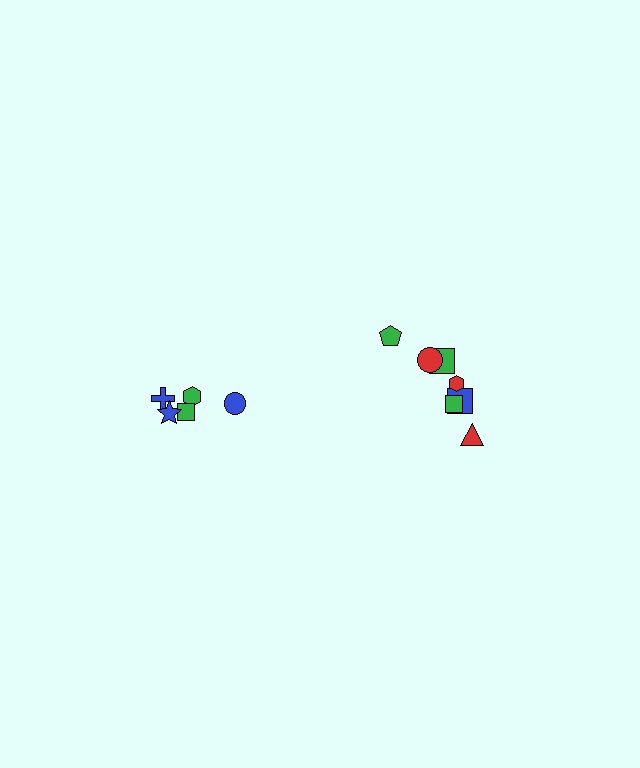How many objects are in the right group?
There are 7 objects.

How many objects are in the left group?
There are 5 objects.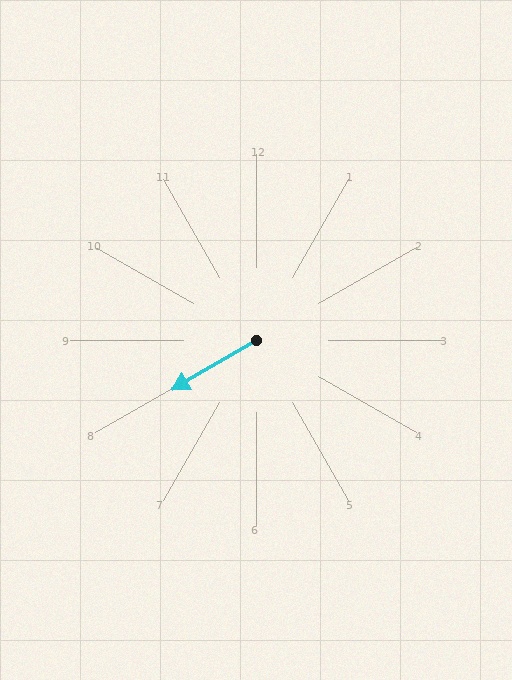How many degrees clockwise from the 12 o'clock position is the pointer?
Approximately 240 degrees.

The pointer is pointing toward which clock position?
Roughly 8 o'clock.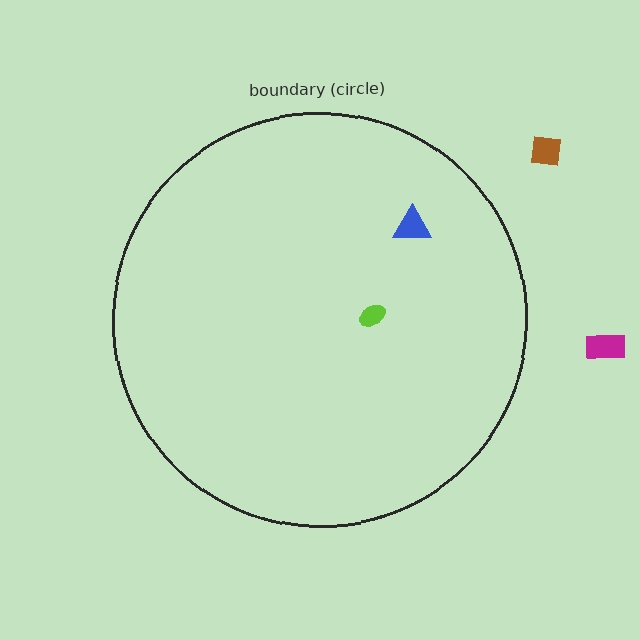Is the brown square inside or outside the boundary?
Outside.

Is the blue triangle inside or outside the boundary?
Inside.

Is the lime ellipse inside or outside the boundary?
Inside.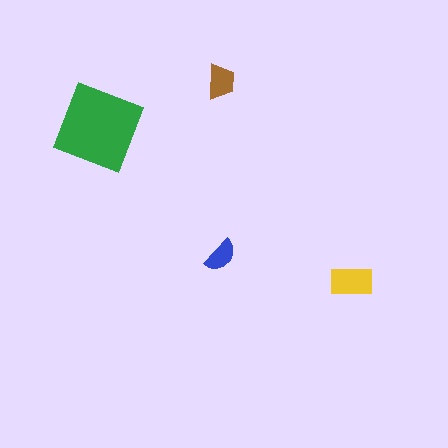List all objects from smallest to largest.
The blue semicircle, the brown trapezoid, the yellow rectangle, the green diamond.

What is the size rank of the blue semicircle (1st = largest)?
4th.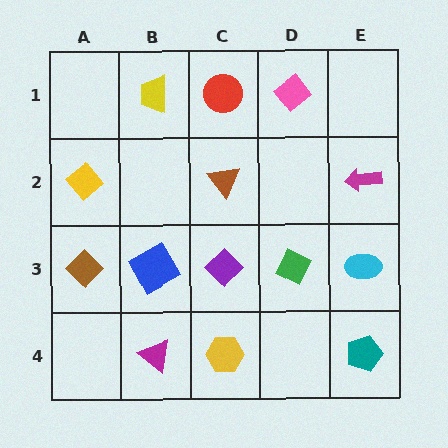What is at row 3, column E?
A cyan ellipse.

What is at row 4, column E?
A teal pentagon.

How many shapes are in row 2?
3 shapes.